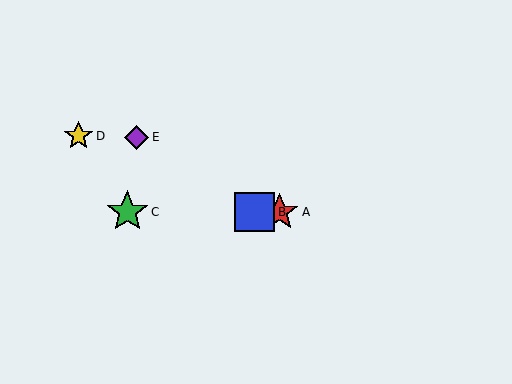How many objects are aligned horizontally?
3 objects (A, B, C) are aligned horizontally.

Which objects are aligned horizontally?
Objects A, B, C are aligned horizontally.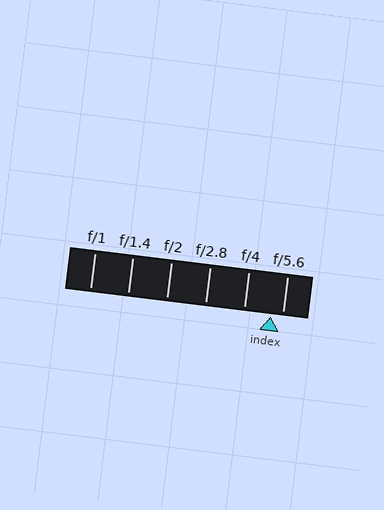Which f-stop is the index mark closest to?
The index mark is closest to f/5.6.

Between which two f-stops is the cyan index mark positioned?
The index mark is between f/4 and f/5.6.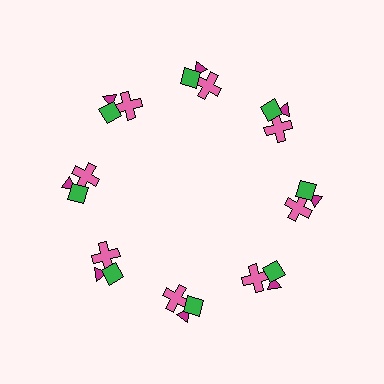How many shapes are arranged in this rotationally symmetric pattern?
There are 24 shapes, arranged in 8 groups of 3.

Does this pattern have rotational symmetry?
Yes, this pattern has 8-fold rotational symmetry. It looks the same after rotating 45 degrees around the center.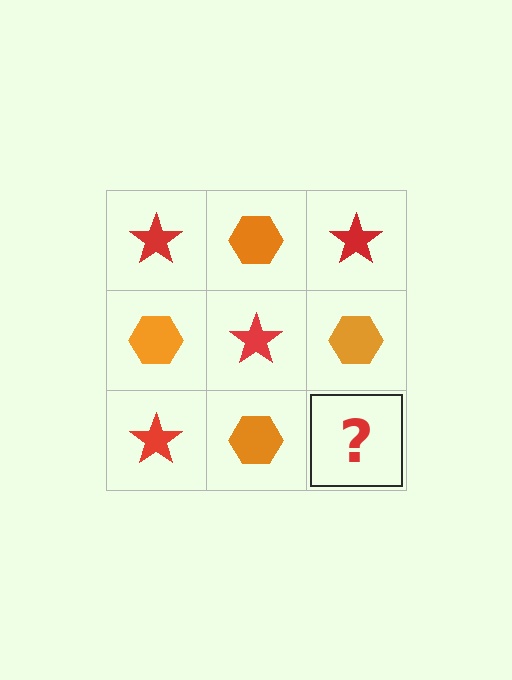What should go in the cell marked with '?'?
The missing cell should contain a red star.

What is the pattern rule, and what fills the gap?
The rule is that it alternates red star and orange hexagon in a checkerboard pattern. The gap should be filled with a red star.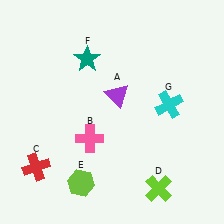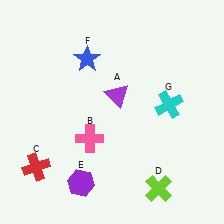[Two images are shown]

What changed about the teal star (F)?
In Image 1, F is teal. In Image 2, it changed to blue.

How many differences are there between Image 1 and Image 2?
There are 2 differences between the two images.